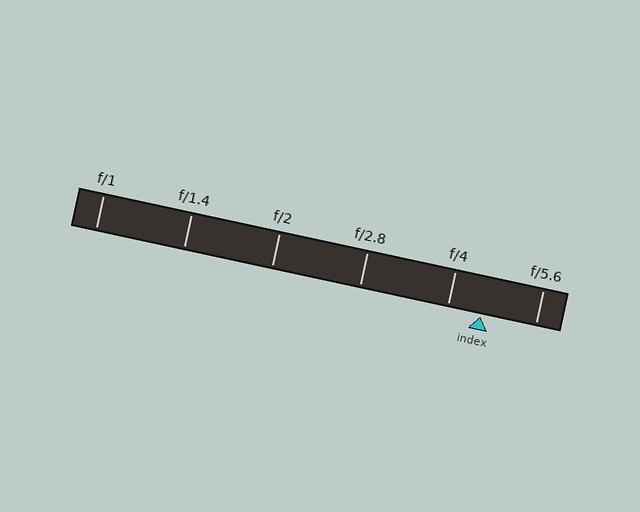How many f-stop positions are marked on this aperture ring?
There are 6 f-stop positions marked.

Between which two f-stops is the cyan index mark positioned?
The index mark is between f/4 and f/5.6.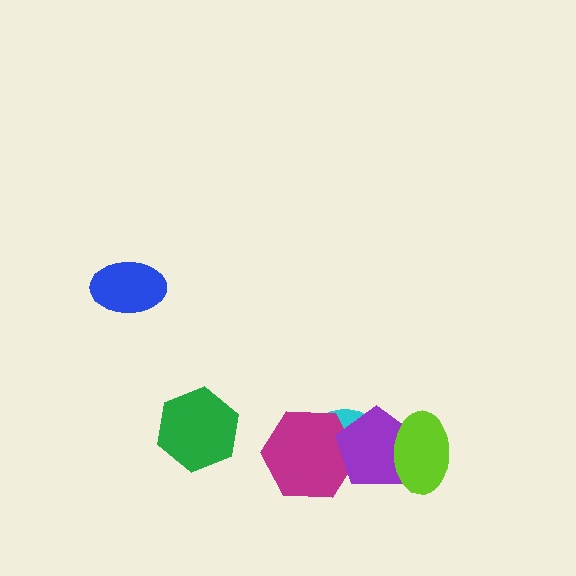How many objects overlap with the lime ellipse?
1 object overlaps with the lime ellipse.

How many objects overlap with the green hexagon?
0 objects overlap with the green hexagon.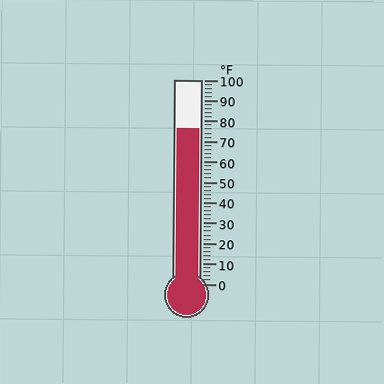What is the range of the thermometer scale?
The thermometer scale ranges from 0°F to 100°F.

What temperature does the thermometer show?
The thermometer shows approximately 76°F.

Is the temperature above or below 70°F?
The temperature is above 70°F.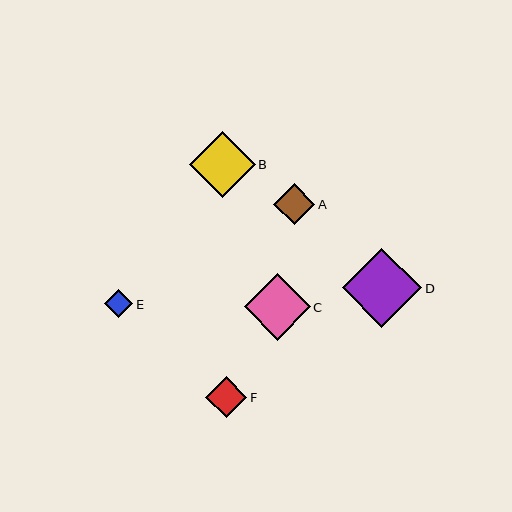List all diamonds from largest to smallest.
From largest to smallest: D, B, C, A, F, E.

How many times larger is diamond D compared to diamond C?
Diamond D is approximately 1.2 times the size of diamond C.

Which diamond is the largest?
Diamond D is the largest with a size of approximately 79 pixels.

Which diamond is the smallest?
Diamond E is the smallest with a size of approximately 28 pixels.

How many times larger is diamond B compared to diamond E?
Diamond B is approximately 2.4 times the size of diamond E.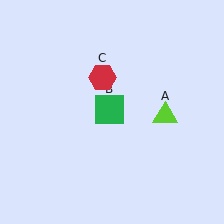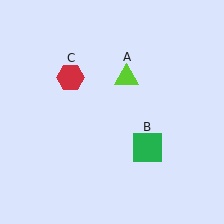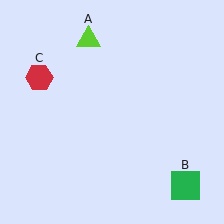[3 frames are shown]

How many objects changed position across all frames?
3 objects changed position: lime triangle (object A), green square (object B), red hexagon (object C).